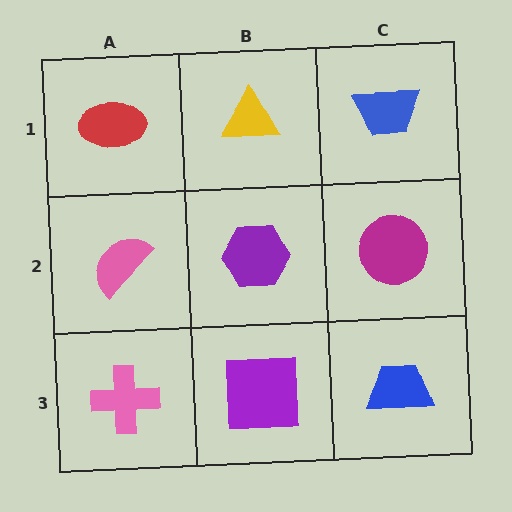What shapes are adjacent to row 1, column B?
A purple hexagon (row 2, column B), a red ellipse (row 1, column A), a blue trapezoid (row 1, column C).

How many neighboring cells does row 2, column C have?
3.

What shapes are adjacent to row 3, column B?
A purple hexagon (row 2, column B), a pink cross (row 3, column A), a blue trapezoid (row 3, column C).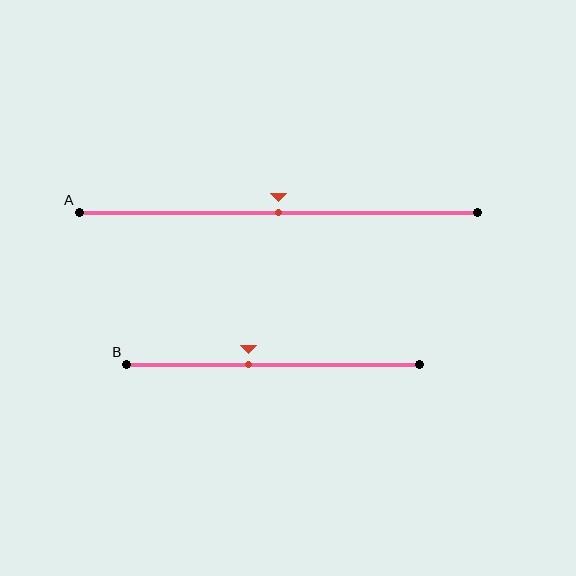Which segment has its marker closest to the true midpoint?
Segment A has its marker closest to the true midpoint.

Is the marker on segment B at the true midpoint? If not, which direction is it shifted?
No, the marker on segment B is shifted to the left by about 8% of the segment length.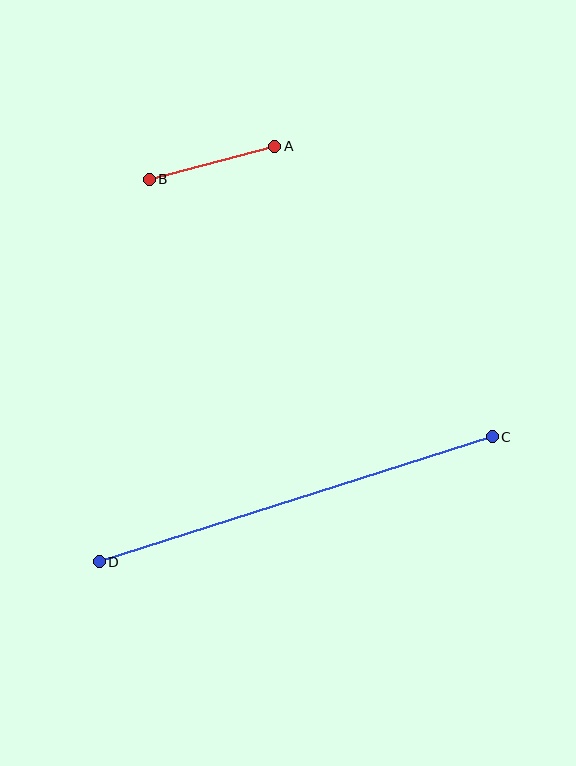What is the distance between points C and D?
The distance is approximately 412 pixels.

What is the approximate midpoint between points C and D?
The midpoint is at approximately (296, 499) pixels.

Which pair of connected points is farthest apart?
Points C and D are farthest apart.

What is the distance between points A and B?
The distance is approximately 130 pixels.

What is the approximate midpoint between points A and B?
The midpoint is at approximately (212, 163) pixels.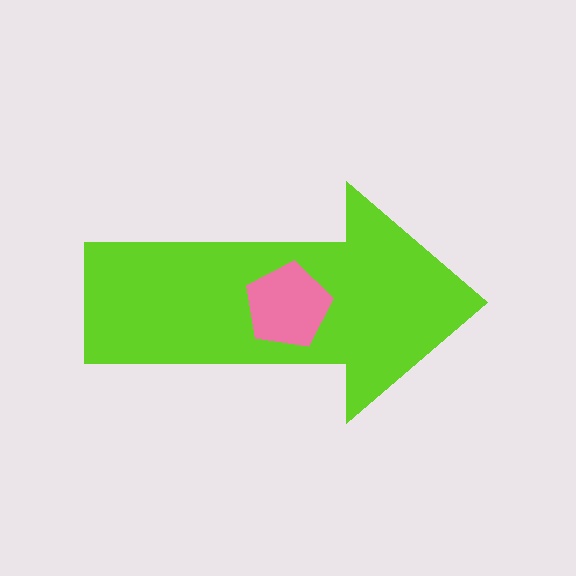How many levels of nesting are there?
2.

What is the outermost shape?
The lime arrow.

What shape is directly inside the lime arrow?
The pink pentagon.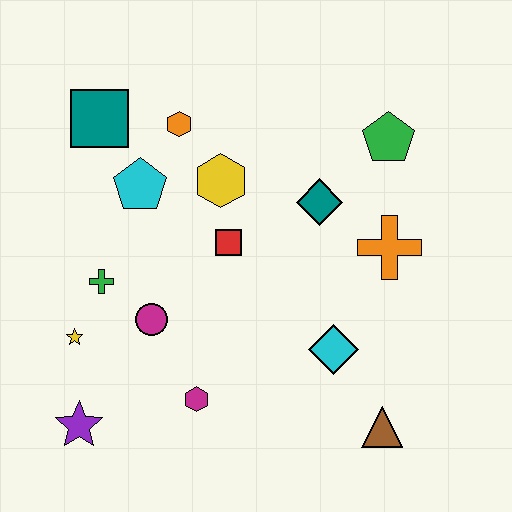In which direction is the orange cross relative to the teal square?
The orange cross is to the right of the teal square.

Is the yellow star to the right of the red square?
No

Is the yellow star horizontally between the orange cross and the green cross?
No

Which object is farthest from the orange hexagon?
The brown triangle is farthest from the orange hexagon.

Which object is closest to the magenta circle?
The green cross is closest to the magenta circle.